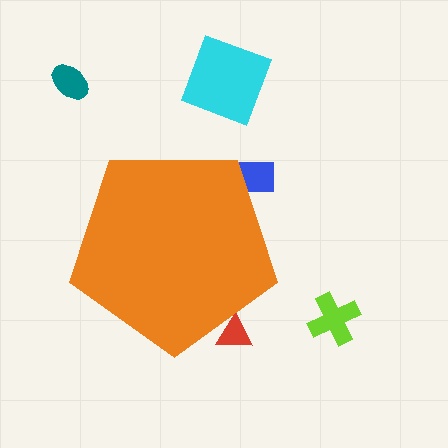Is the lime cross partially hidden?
No, the lime cross is fully visible.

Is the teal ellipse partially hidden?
No, the teal ellipse is fully visible.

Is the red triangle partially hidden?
Yes, the red triangle is partially hidden behind the orange pentagon.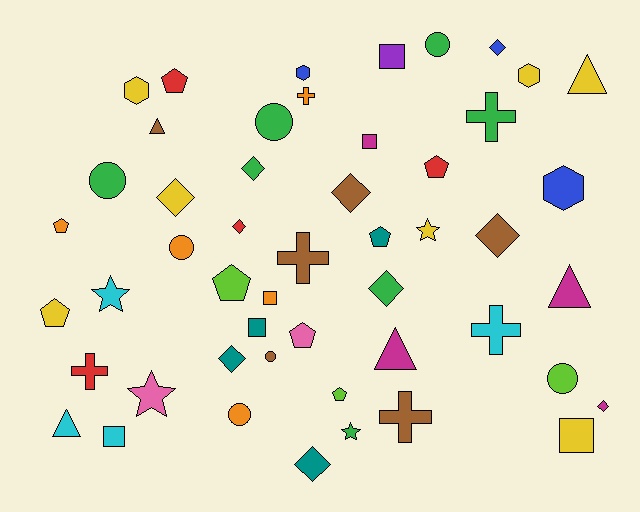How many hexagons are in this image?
There are 4 hexagons.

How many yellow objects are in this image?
There are 7 yellow objects.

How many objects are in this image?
There are 50 objects.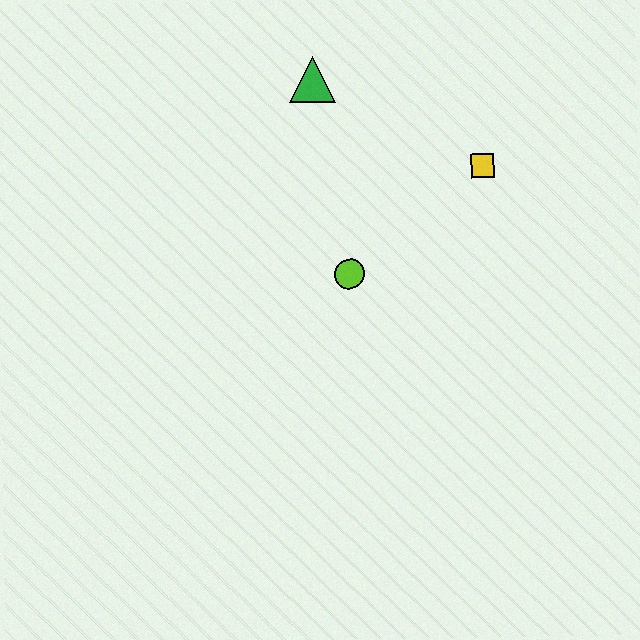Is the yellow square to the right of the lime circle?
Yes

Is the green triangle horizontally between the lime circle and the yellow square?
No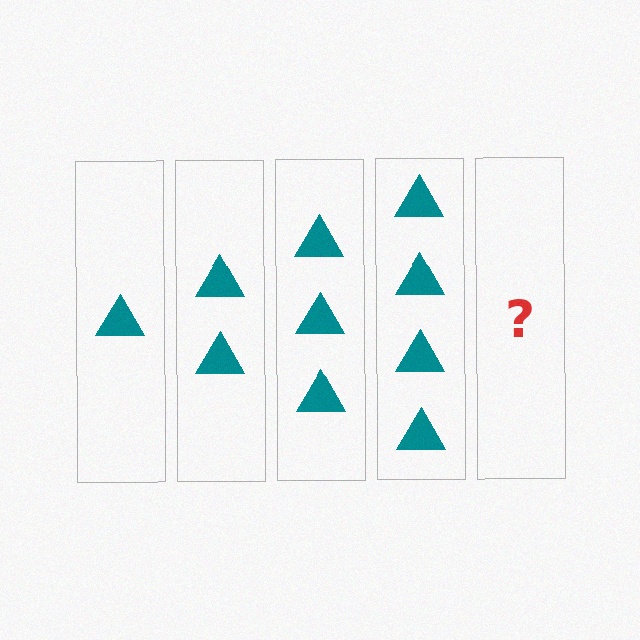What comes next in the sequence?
The next element should be 5 triangles.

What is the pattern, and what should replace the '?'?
The pattern is that each step adds one more triangle. The '?' should be 5 triangles.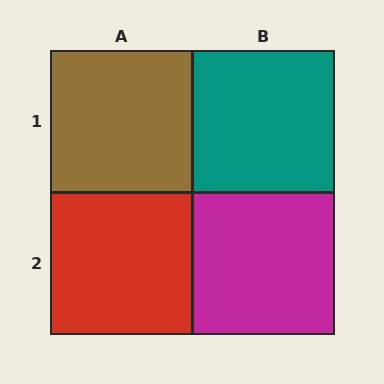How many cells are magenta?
1 cell is magenta.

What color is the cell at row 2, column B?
Magenta.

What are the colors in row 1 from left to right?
Brown, teal.